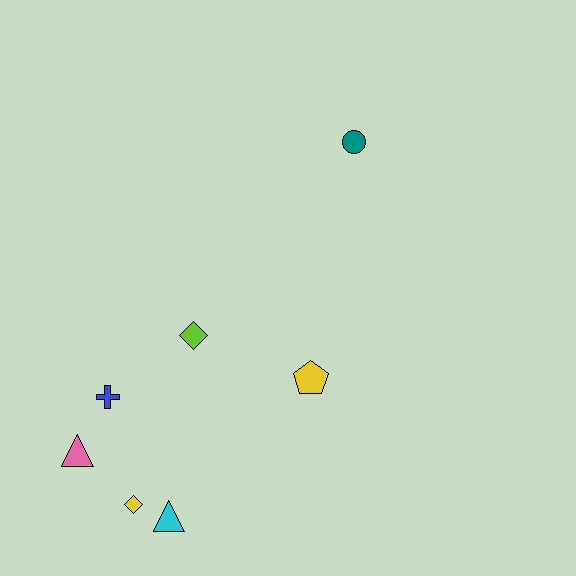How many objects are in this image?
There are 7 objects.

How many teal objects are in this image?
There is 1 teal object.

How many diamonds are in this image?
There are 2 diamonds.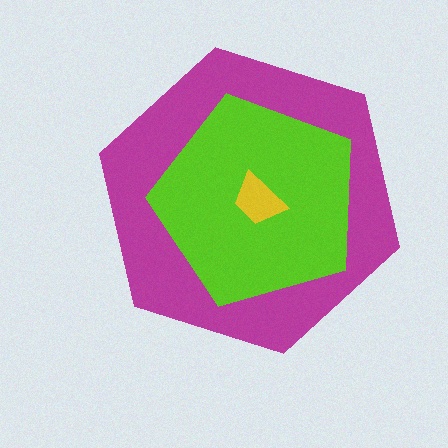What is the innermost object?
The yellow trapezoid.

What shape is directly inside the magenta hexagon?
The lime pentagon.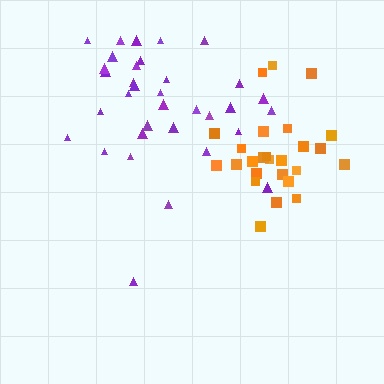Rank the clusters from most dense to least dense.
orange, purple.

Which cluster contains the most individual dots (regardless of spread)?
Purple (34).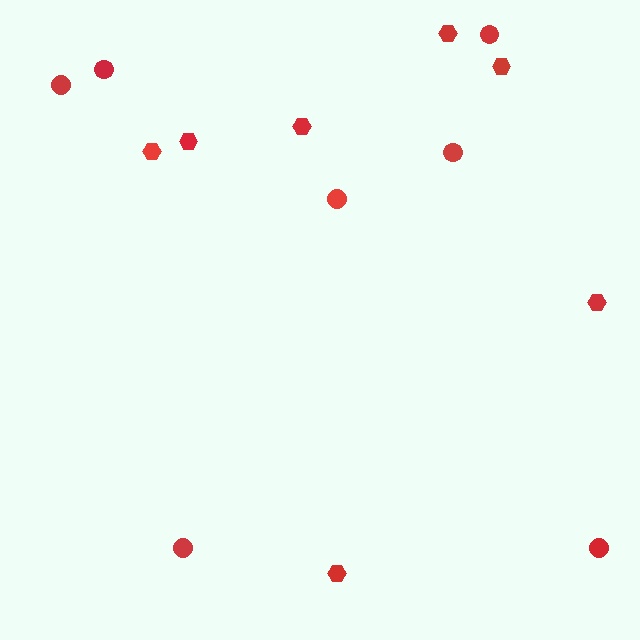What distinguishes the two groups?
There are 2 groups: one group of circles (7) and one group of hexagons (7).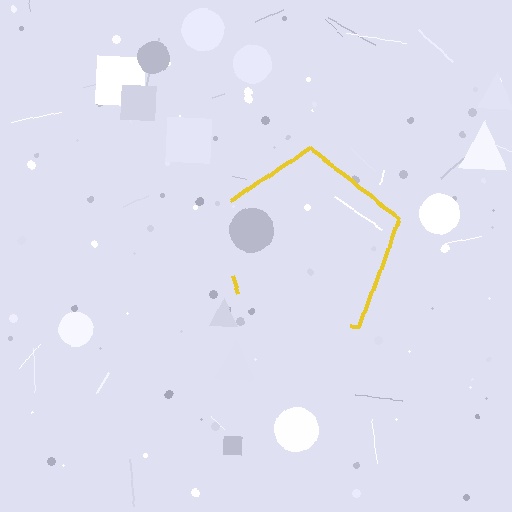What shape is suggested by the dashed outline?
The dashed outline suggests a pentagon.